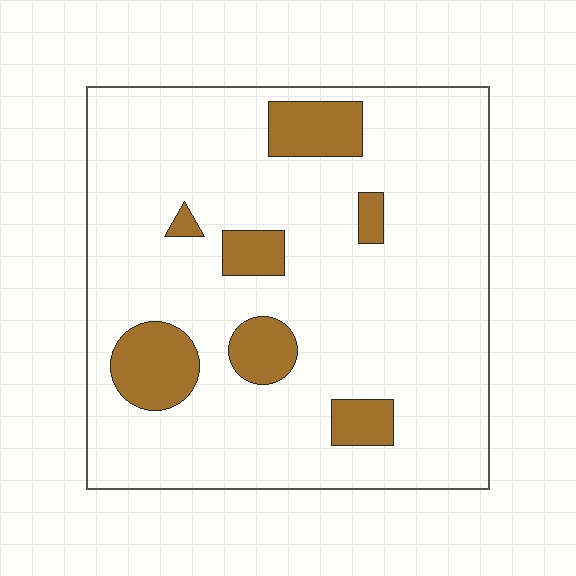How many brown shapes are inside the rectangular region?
7.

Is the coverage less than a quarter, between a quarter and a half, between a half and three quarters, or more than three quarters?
Less than a quarter.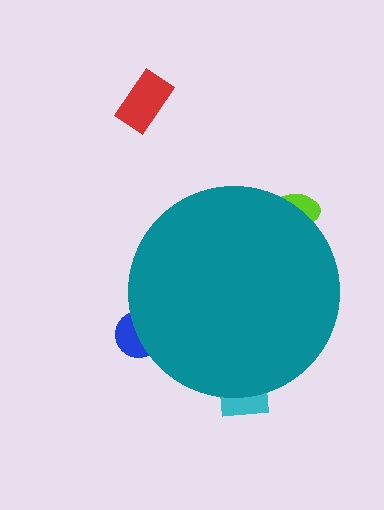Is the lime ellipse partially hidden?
Yes, the lime ellipse is partially hidden behind the teal circle.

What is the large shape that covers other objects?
A teal circle.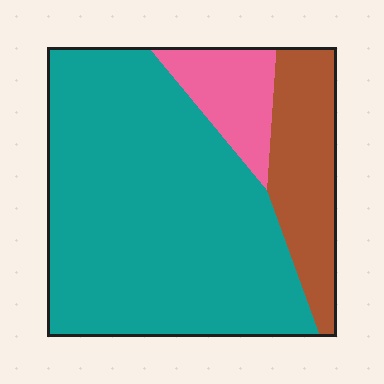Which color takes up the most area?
Teal, at roughly 70%.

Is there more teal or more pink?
Teal.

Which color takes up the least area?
Pink, at roughly 10%.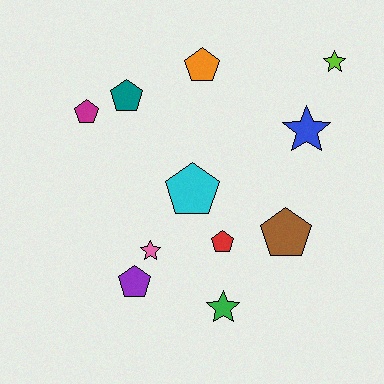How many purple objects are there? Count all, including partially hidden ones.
There is 1 purple object.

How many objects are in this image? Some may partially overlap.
There are 11 objects.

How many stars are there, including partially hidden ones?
There are 4 stars.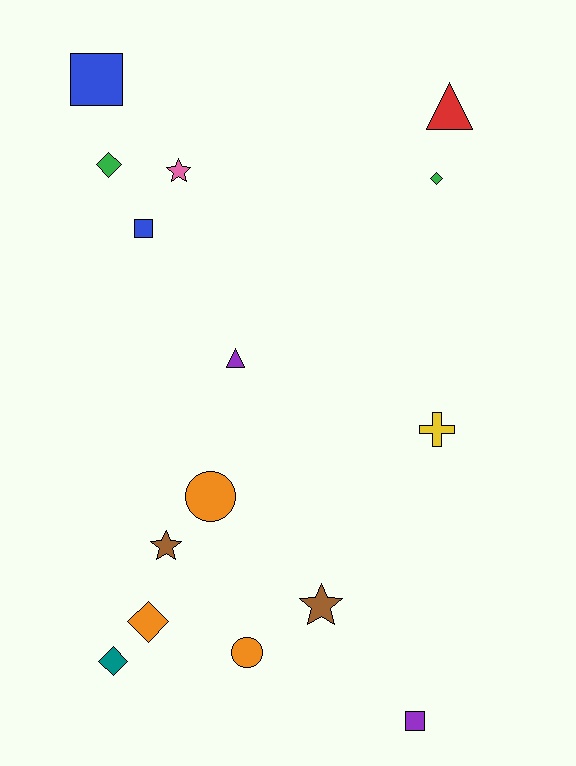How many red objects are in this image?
There is 1 red object.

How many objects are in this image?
There are 15 objects.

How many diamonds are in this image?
There are 4 diamonds.